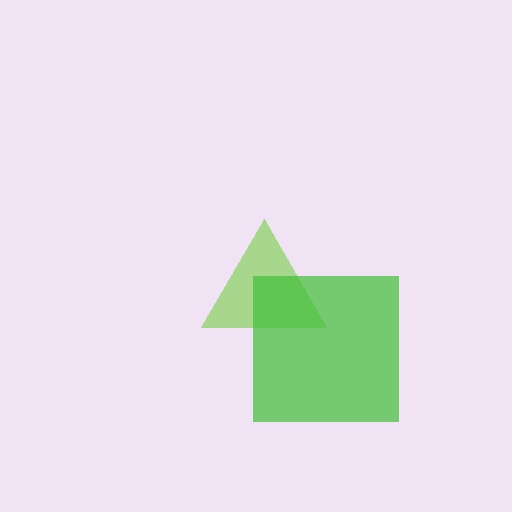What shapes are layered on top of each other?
The layered shapes are: a lime triangle, a green square.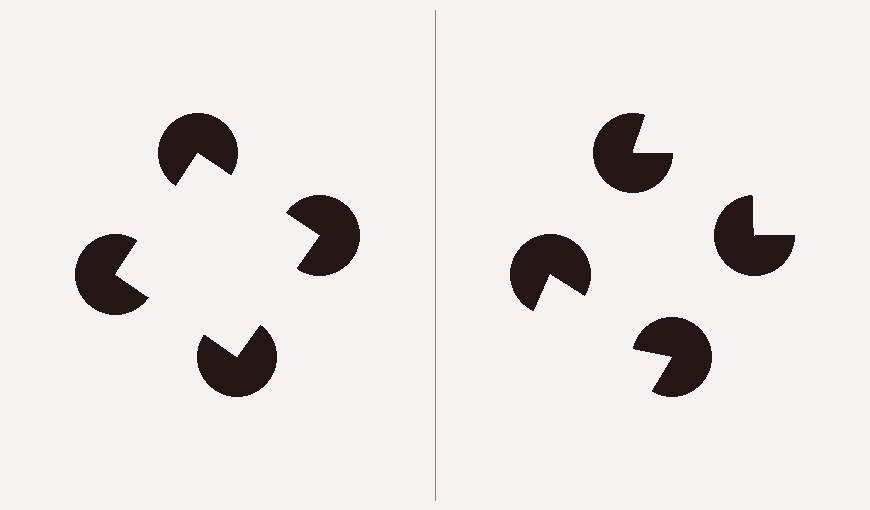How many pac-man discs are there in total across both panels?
8 — 4 on each side.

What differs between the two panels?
The pac-man discs are positioned identically on both sides; only the wedge orientations differ. On the left they align to a square; on the right they are misaligned.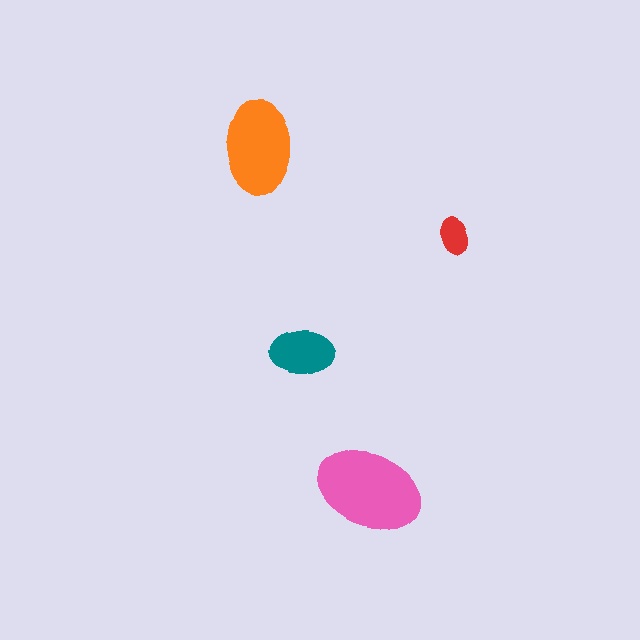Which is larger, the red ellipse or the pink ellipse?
The pink one.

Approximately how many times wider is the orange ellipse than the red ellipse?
About 2.5 times wider.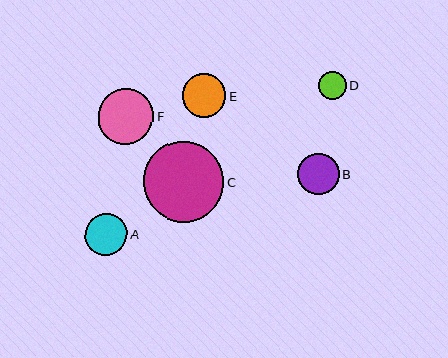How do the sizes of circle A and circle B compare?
Circle A and circle B are approximately the same size.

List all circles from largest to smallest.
From largest to smallest: C, F, E, A, B, D.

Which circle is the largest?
Circle C is the largest with a size of approximately 80 pixels.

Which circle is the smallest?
Circle D is the smallest with a size of approximately 27 pixels.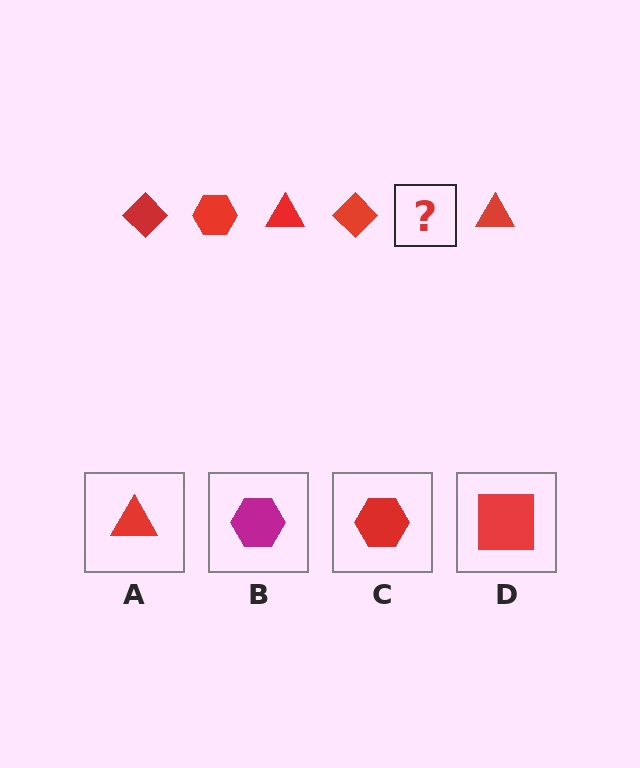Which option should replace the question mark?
Option C.